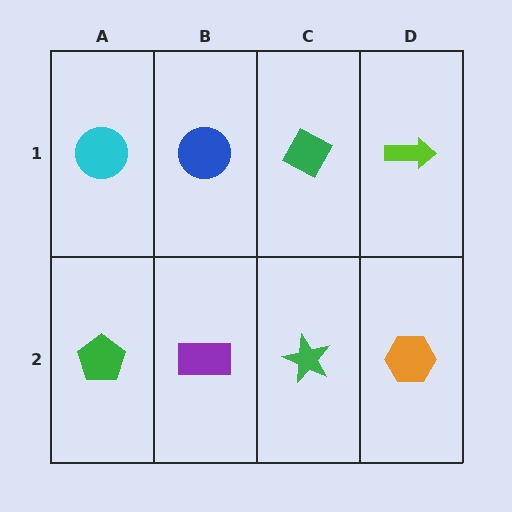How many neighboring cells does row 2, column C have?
3.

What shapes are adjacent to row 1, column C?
A green star (row 2, column C), a blue circle (row 1, column B), a lime arrow (row 1, column D).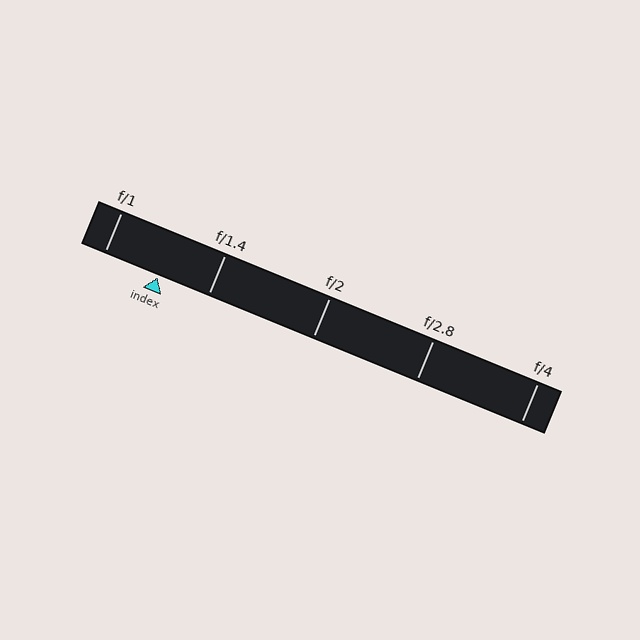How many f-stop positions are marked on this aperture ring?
There are 5 f-stop positions marked.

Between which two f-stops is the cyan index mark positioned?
The index mark is between f/1 and f/1.4.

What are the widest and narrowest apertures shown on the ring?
The widest aperture shown is f/1 and the narrowest is f/4.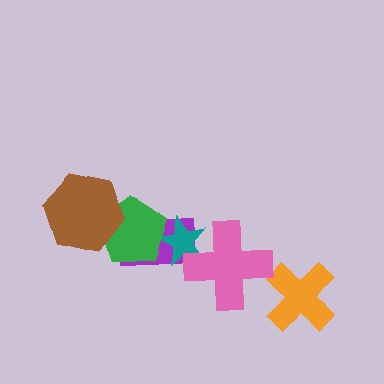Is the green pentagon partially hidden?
Yes, it is partially covered by another shape.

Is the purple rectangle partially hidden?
Yes, it is partially covered by another shape.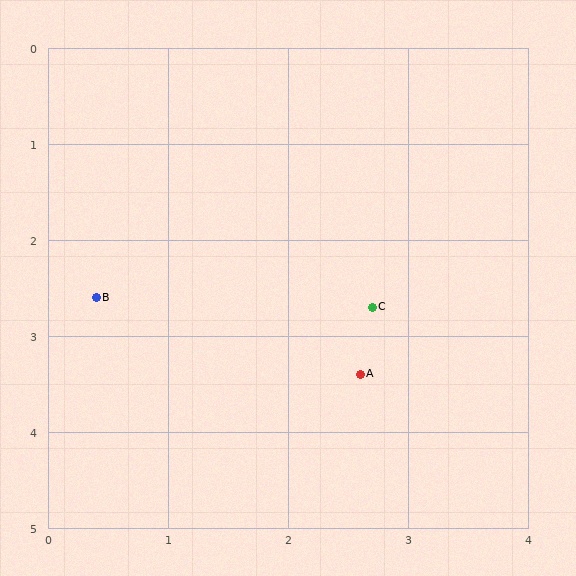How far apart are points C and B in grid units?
Points C and B are about 2.3 grid units apart.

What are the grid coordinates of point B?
Point B is at approximately (0.4, 2.6).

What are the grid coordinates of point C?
Point C is at approximately (2.7, 2.7).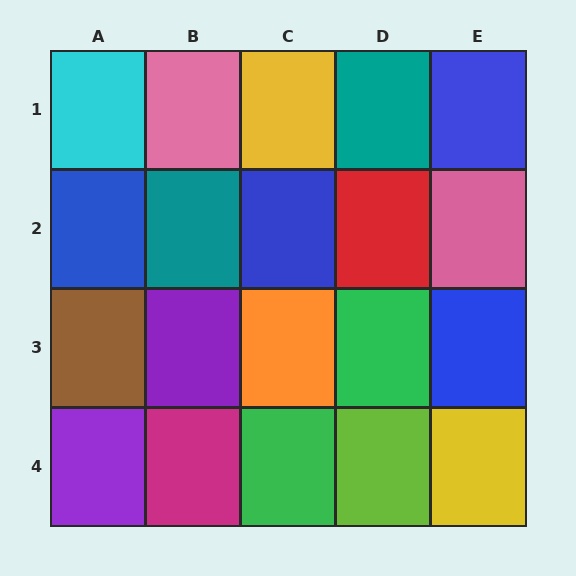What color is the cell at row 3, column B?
Purple.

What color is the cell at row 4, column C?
Green.